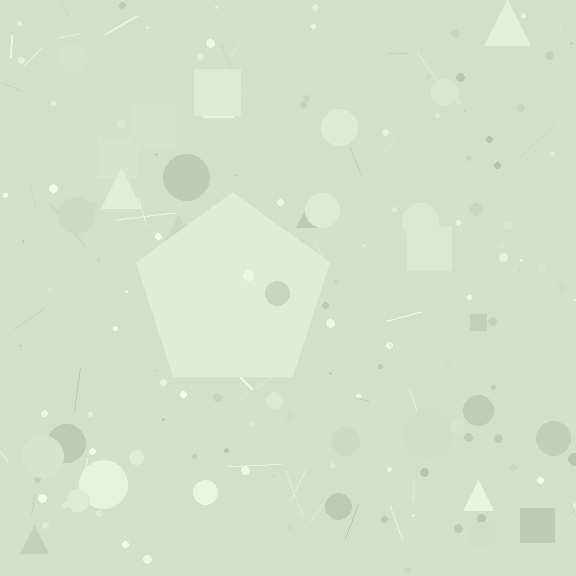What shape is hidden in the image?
A pentagon is hidden in the image.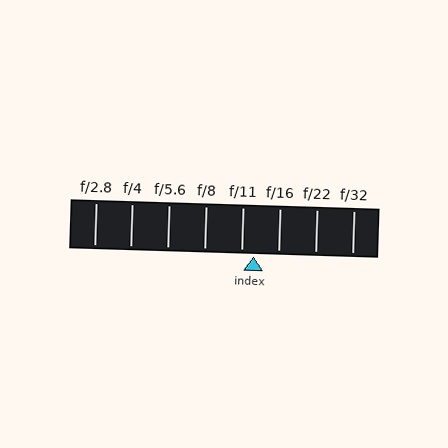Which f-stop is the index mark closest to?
The index mark is closest to f/11.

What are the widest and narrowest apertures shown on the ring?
The widest aperture shown is f/2.8 and the narrowest is f/32.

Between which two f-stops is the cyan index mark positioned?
The index mark is between f/11 and f/16.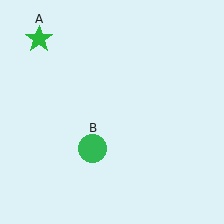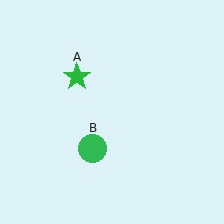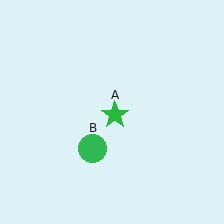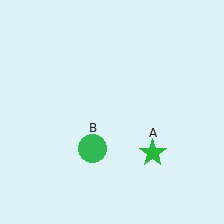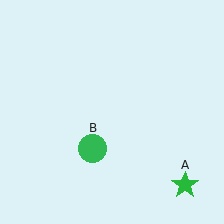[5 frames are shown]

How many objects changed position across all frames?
1 object changed position: green star (object A).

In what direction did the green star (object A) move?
The green star (object A) moved down and to the right.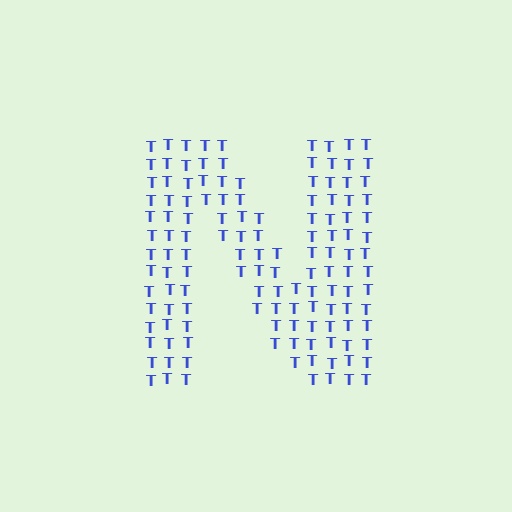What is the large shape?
The large shape is the letter N.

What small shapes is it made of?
It is made of small letter T's.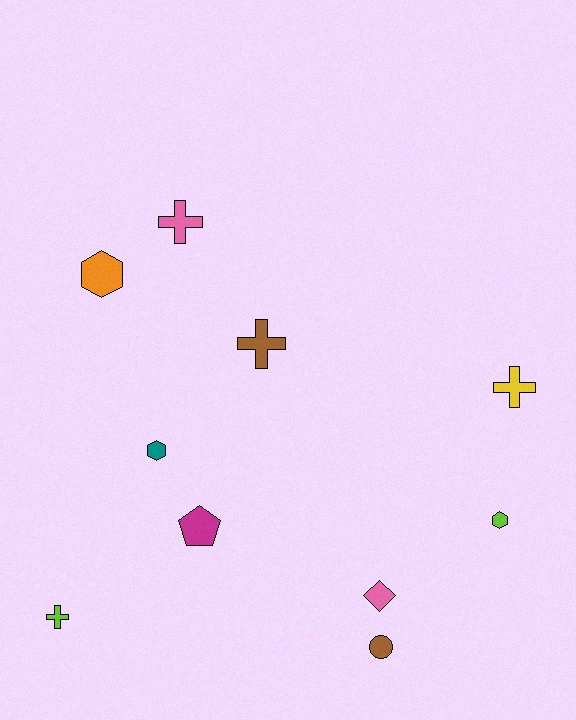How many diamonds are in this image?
There is 1 diamond.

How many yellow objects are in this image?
There is 1 yellow object.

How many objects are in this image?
There are 10 objects.